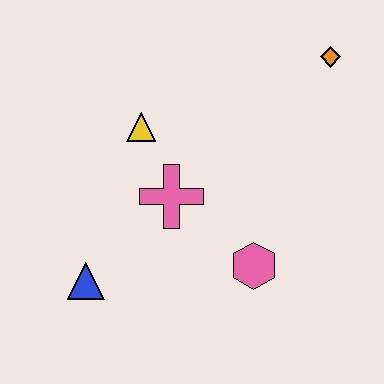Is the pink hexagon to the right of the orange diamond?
No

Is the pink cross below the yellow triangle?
Yes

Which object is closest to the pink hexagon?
The pink cross is closest to the pink hexagon.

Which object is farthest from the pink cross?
The orange diamond is farthest from the pink cross.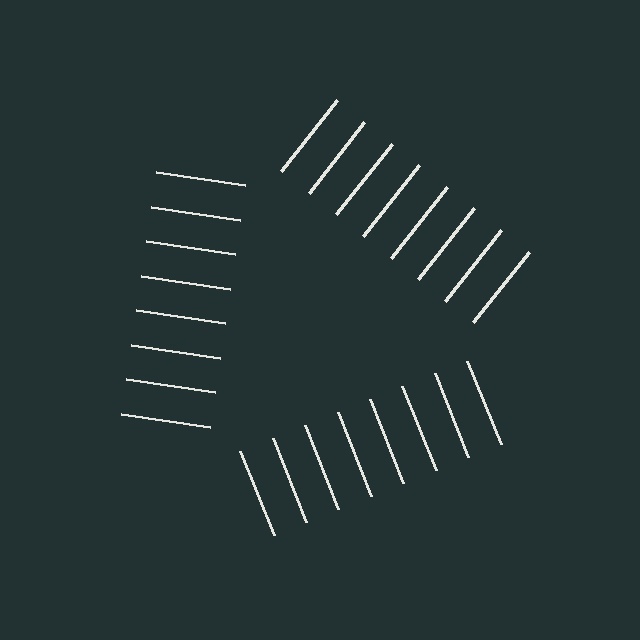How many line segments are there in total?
24 — 8 along each of the 3 edges.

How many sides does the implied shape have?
3 sides — the line-ends trace a triangle.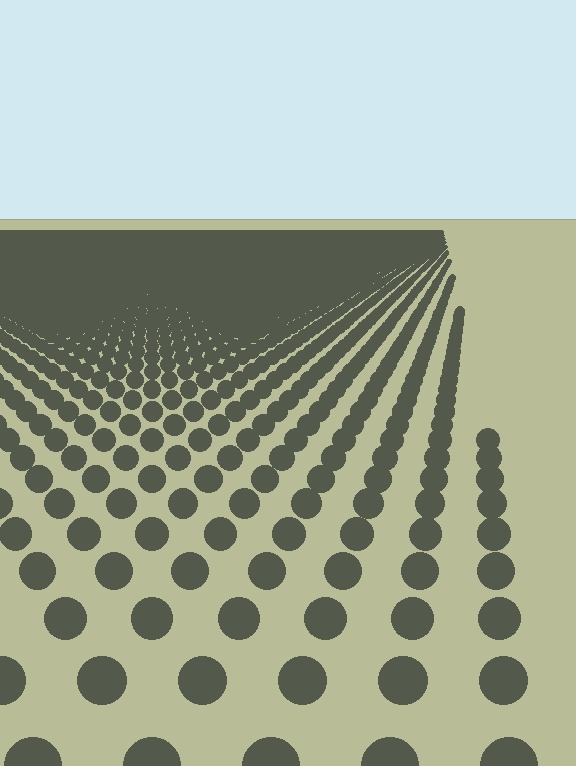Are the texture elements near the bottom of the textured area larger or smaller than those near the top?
Larger. Near the bottom, elements are closer to the viewer and appear at a bigger on-screen size.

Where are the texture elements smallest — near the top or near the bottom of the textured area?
Near the top.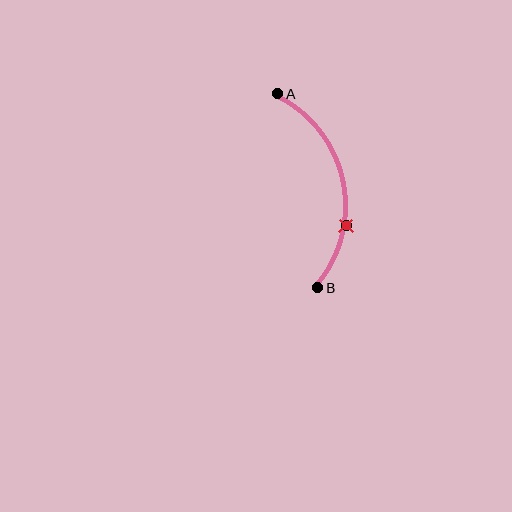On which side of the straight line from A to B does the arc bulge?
The arc bulges to the right of the straight line connecting A and B.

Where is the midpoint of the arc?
The arc midpoint is the point on the curve farthest from the straight line joining A and B. It sits to the right of that line.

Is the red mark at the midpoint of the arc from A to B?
No. The red mark lies on the arc but is closer to endpoint B. The arc midpoint would be at the point on the curve equidistant along the arc from both A and B.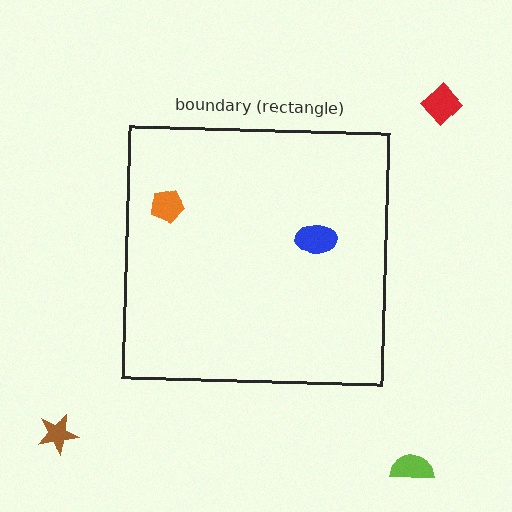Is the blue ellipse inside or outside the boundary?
Inside.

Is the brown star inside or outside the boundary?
Outside.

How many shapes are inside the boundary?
2 inside, 3 outside.